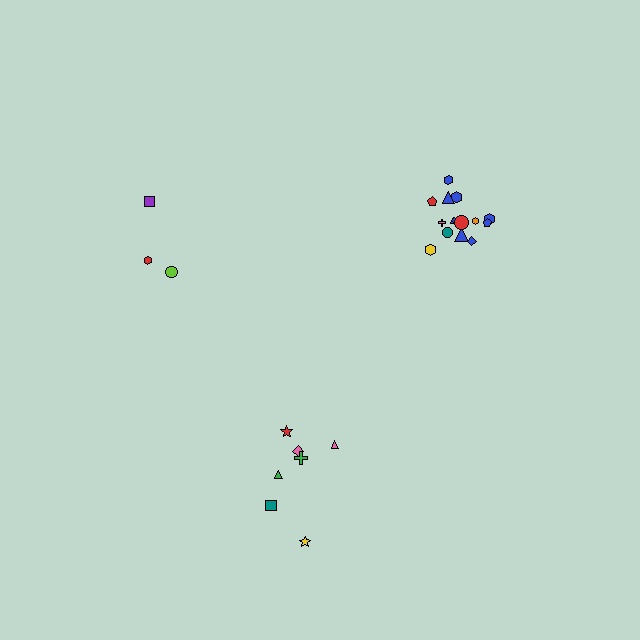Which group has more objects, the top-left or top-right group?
The top-right group.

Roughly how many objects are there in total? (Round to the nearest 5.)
Roughly 25 objects in total.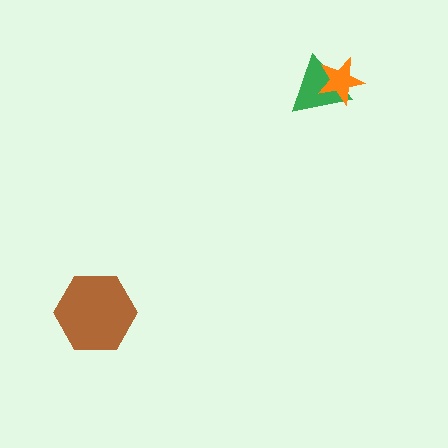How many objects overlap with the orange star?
1 object overlaps with the orange star.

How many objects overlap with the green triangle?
1 object overlaps with the green triangle.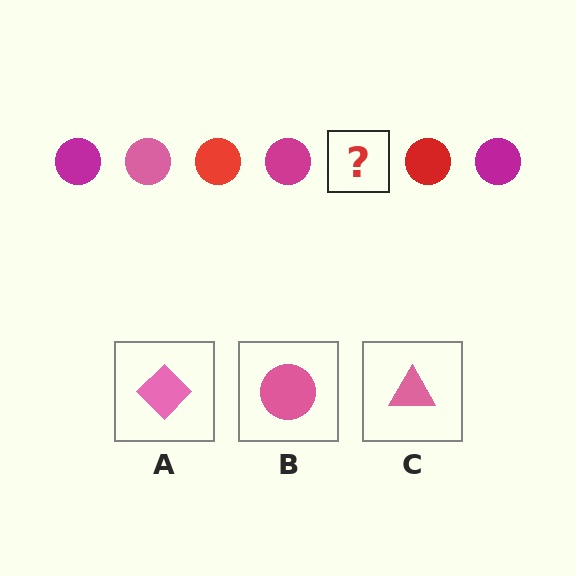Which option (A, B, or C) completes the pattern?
B.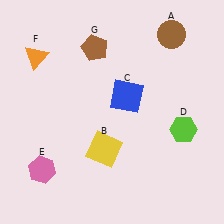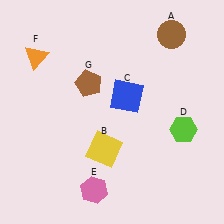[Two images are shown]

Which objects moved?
The objects that moved are: the pink hexagon (E), the brown pentagon (G).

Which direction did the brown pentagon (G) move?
The brown pentagon (G) moved down.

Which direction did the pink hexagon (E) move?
The pink hexagon (E) moved right.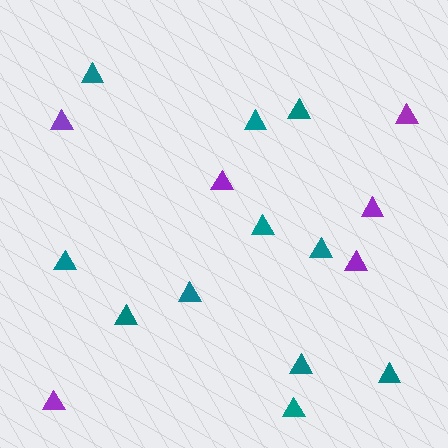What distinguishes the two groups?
There are 2 groups: one group of teal triangles (11) and one group of purple triangles (6).